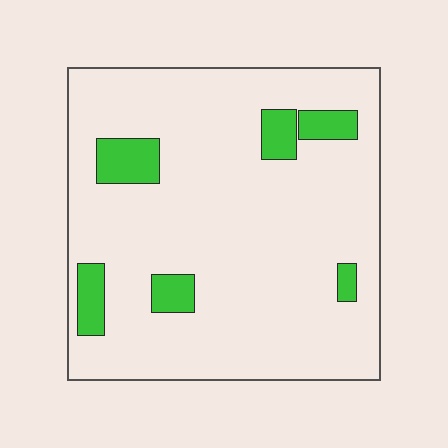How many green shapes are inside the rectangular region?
6.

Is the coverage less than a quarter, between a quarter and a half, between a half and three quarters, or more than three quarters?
Less than a quarter.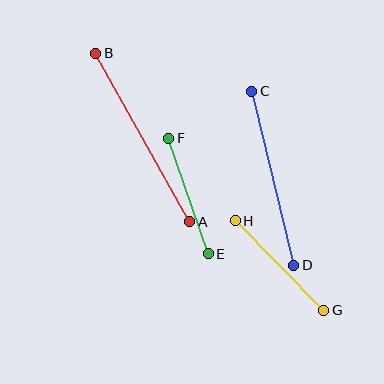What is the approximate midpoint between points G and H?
The midpoint is at approximately (280, 265) pixels.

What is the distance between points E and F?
The distance is approximately 122 pixels.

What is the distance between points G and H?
The distance is approximately 126 pixels.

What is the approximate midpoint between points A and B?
The midpoint is at approximately (143, 138) pixels.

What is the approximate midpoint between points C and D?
The midpoint is at approximately (273, 178) pixels.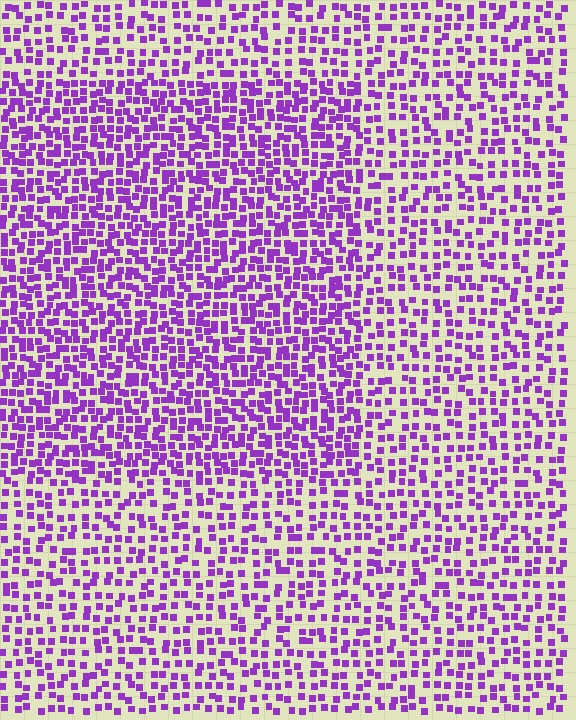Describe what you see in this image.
The image contains small purple elements arranged at two different densities. A rectangle-shaped region is visible where the elements are more densely packed than the surrounding area.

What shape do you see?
I see a rectangle.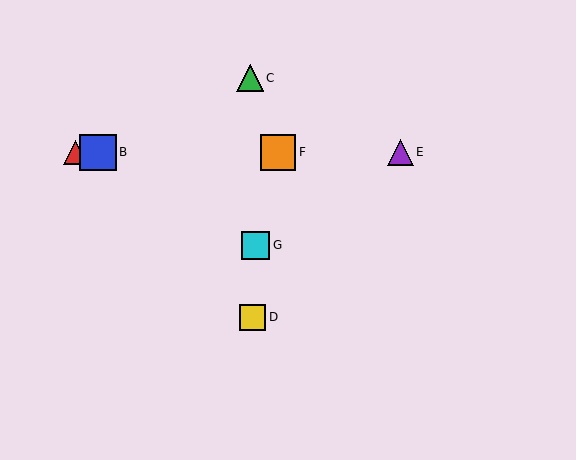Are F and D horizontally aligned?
No, F is at y≈152 and D is at y≈317.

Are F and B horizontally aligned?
Yes, both are at y≈152.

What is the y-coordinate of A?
Object A is at y≈152.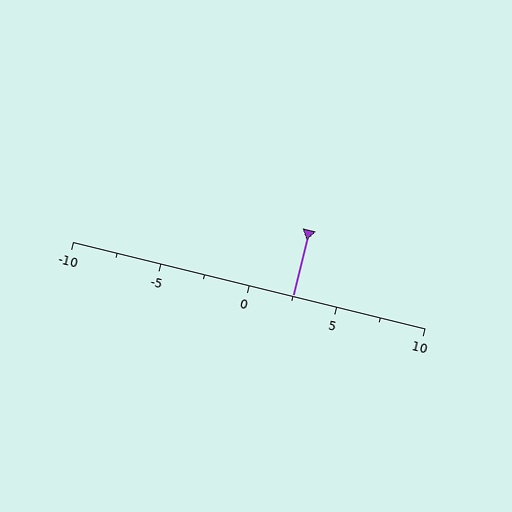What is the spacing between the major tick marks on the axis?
The major ticks are spaced 5 apart.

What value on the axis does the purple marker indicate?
The marker indicates approximately 2.5.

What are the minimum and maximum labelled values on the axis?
The axis runs from -10 to 10.